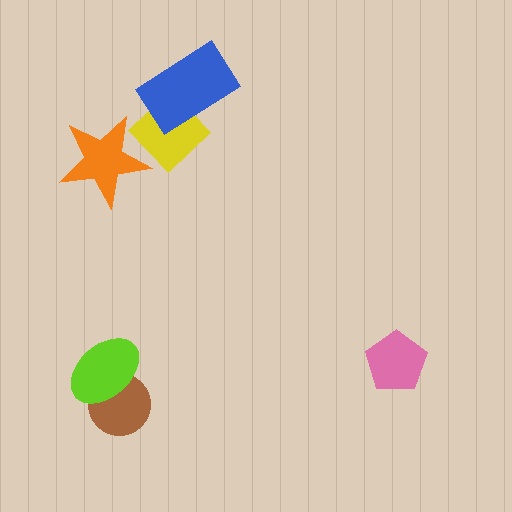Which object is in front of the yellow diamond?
The blue rectangle is in front of the yellow diamond.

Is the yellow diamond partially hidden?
Yes, it is partially covered by another shape.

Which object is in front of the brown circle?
The lime ellipse is in front of the brown circle.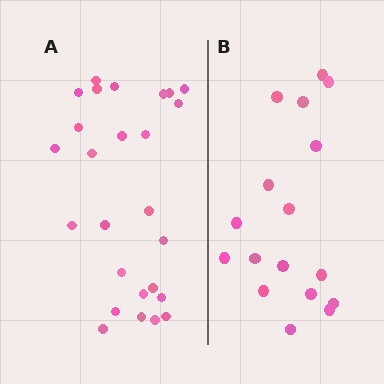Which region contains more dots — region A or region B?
Region A (the left region) has more dots.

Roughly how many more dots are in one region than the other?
Region A has roughly 8 or so more dots than region B.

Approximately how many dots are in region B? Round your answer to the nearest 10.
About 20 dots. (The exact count is 17, which rounds to 20.)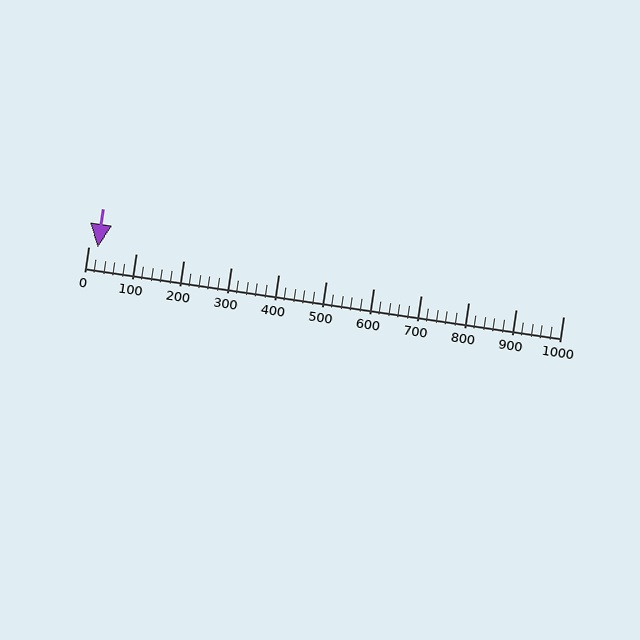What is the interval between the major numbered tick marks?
The major tick marks are spaced 100 units apart.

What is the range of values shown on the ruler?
The ruler shows values from 0 to 1000.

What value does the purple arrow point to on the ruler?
The purple arrow points to approximately 20.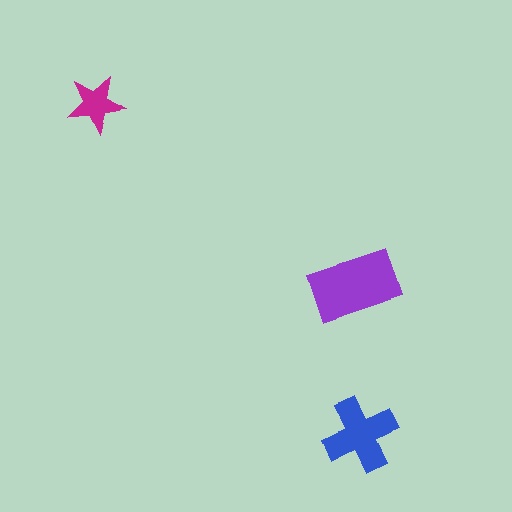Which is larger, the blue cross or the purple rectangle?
The purple rectangle.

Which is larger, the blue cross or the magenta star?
The blue cross.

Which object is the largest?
The purple rectangle.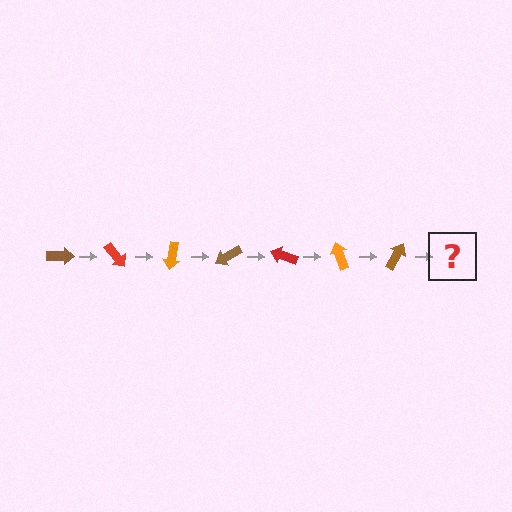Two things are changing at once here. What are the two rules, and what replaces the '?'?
The two rules are that it rotates 50 degrees each step and the color cycles through brown, red, and orange. The '?' should be a red arrow, rotated 350 degrees from the start.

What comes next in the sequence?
The next element should be a red arrow, rotated 350 degrees from the start.